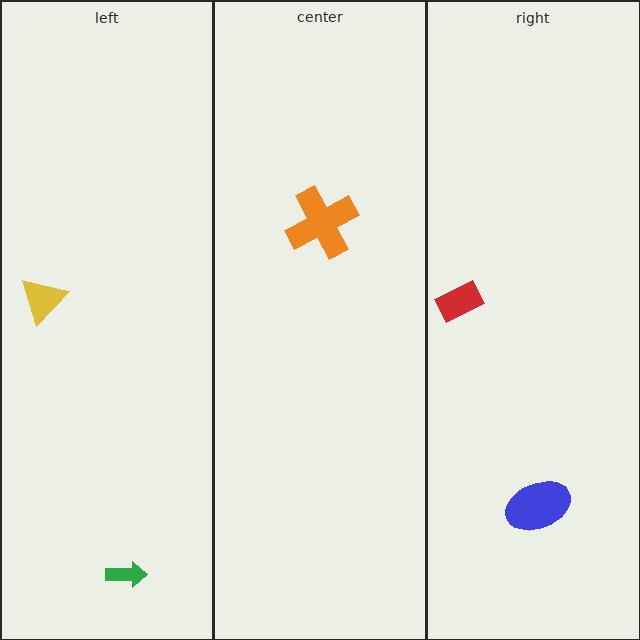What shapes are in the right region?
The blue ellipse, the red rectangle.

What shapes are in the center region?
The orange cross.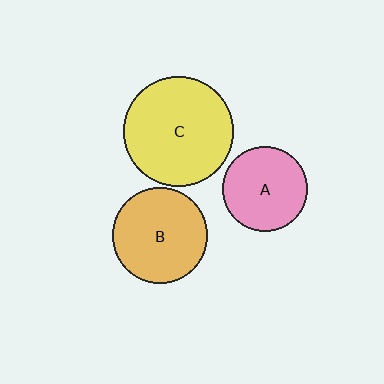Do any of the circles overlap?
No, none of the circles overlap.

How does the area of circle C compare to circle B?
Approximately 1.3 times.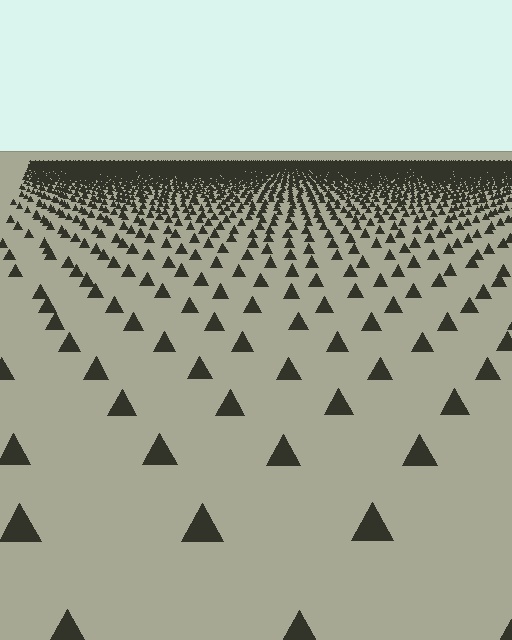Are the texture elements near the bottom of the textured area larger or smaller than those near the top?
Larger. Near the bottom, elements are closer to the viewer and appear at a bigger on-screen size.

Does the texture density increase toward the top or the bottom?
Density increases toward the top.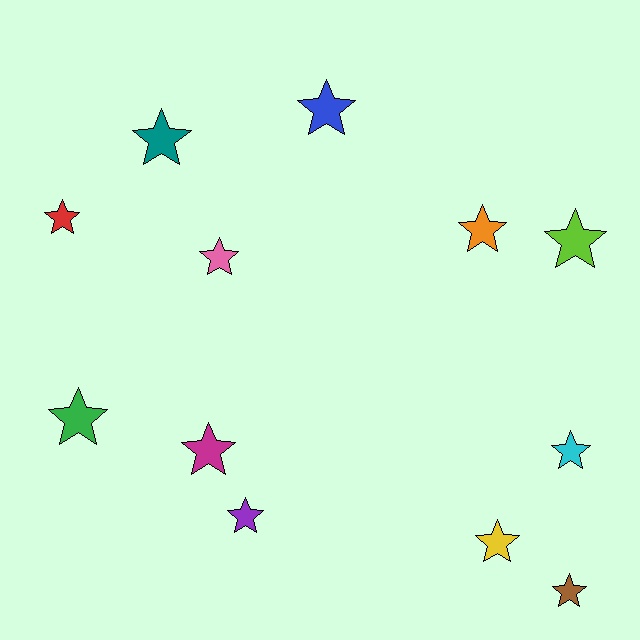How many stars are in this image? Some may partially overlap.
There are 12 stars.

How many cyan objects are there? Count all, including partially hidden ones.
There is 1 cyan object.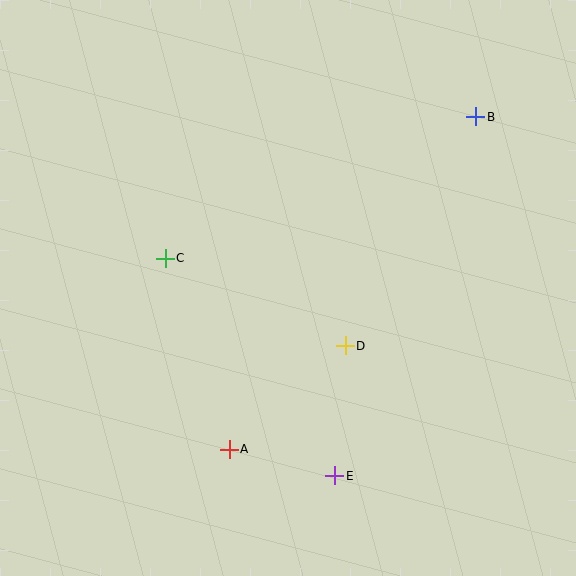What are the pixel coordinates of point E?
Point E is at (335, 476).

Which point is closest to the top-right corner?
Point B is closest to the top-right corner.